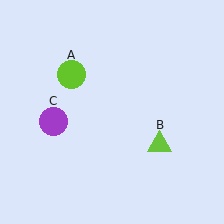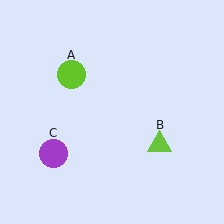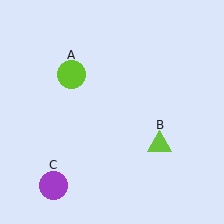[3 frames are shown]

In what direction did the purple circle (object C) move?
The purple circle (object C) moved down.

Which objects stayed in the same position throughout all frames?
Lime circle (object A) and lime triangle (object B) remained stationary.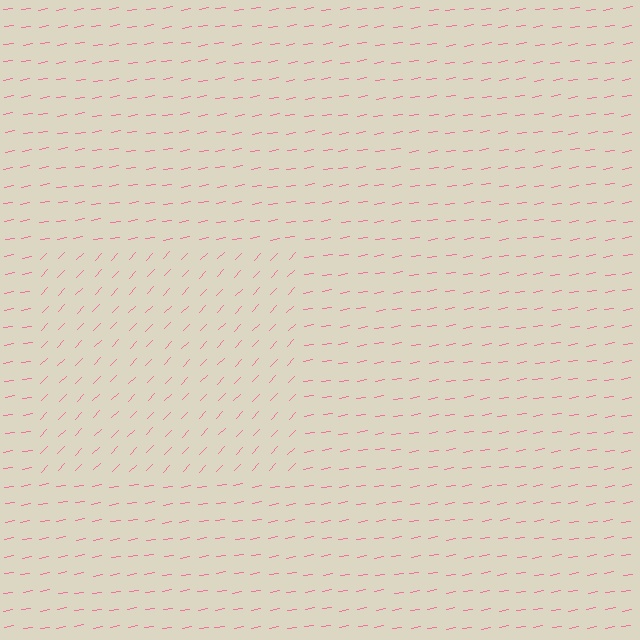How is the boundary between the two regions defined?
The boundary is defined purely by a change in line orientation (approximately 36 degrees difference). All lines are the same color and thickness.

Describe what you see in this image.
The image is filled with small pink line segments. A rectangle region in the image has lines oriented differently from the surrounding lines, creating a visible texture boundary.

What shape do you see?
I see a rectangle.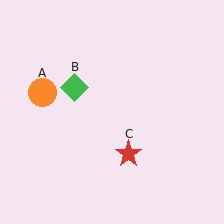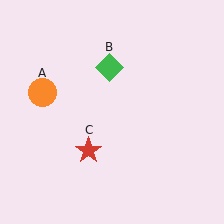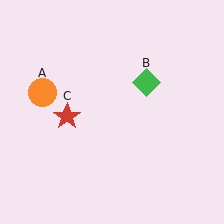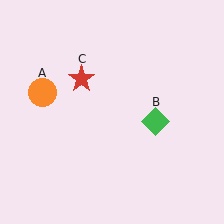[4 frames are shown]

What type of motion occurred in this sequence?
The green diamond (object B), red star (object C) rotated clockwise around the center of the scene.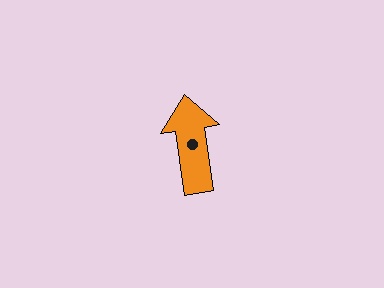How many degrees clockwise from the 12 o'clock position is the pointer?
Approximately 352 degrees.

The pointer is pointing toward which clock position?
Roughly 12 o'clock.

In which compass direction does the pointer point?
North.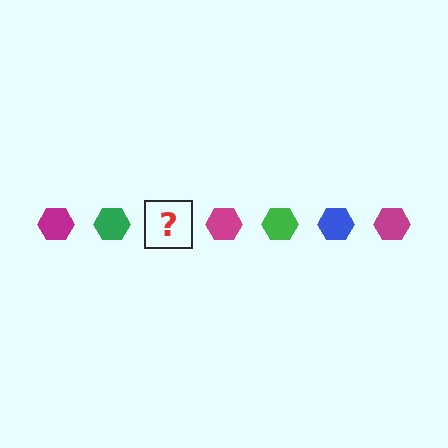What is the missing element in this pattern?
The missing element is a blue hexagon.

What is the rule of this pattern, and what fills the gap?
The rule is that the pattern cycles through magenta, green, blue hexagons. The gap should be filled with a blue hexagon.